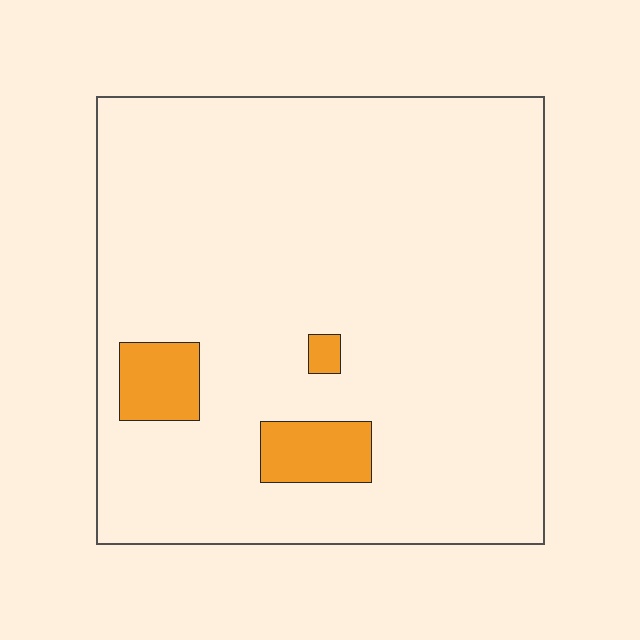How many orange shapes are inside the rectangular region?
3.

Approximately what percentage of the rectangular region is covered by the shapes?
Approximately 5%.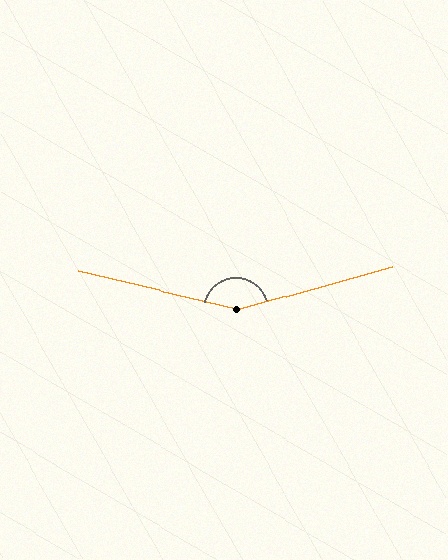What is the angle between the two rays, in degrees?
Approximately 151 degrees.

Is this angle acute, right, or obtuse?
It is obtuse.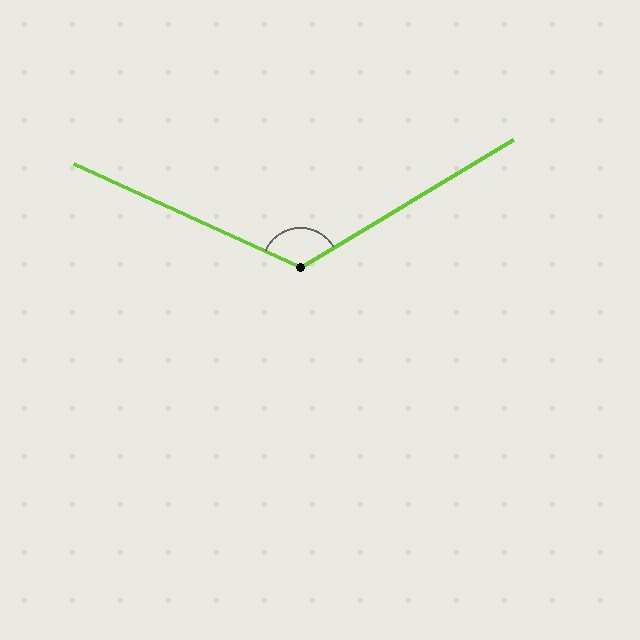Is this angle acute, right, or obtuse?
It is obtuse.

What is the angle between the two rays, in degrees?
Approximately 125 degrees.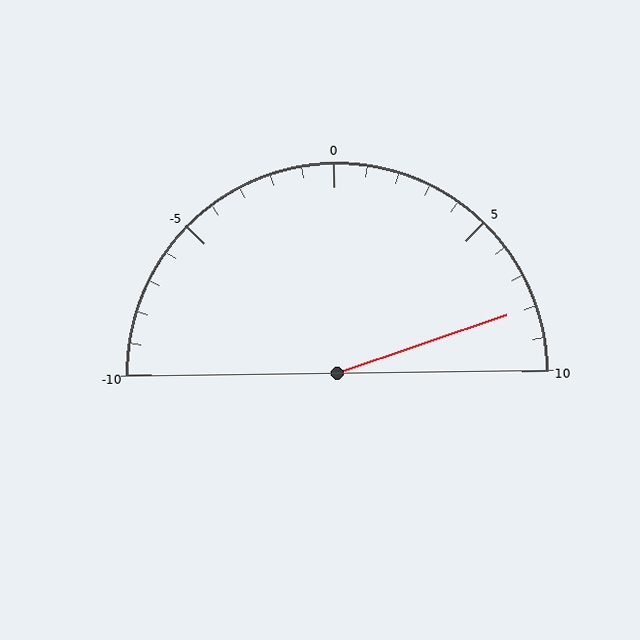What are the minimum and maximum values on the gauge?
The gauge ranges from -10 to 10.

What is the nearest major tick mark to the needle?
The nearest major tick mark is 10.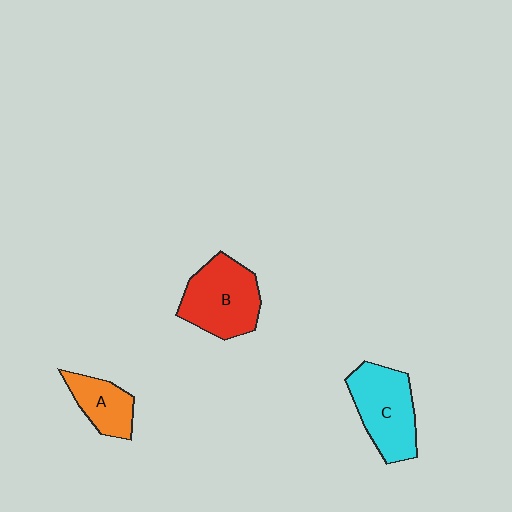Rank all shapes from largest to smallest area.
From largest to smallest: B (red), C (cyan), A (orange).